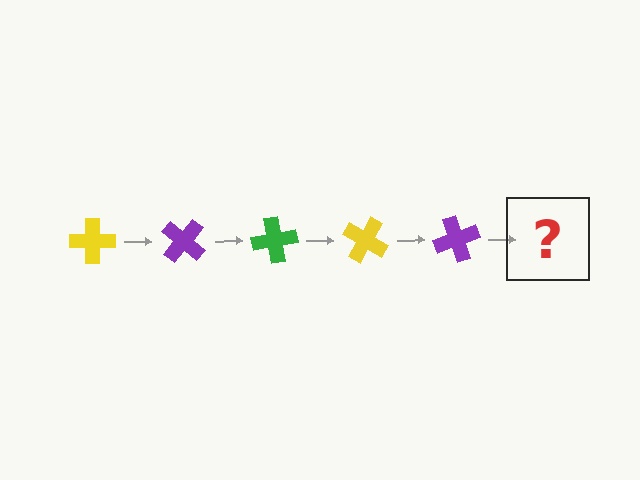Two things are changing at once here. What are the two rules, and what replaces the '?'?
The two rules are that it rotates 40 degrees each step and the color cycles through yellow, purple, and green. The '?' should be a green cross, rotated 200 degrees from the start.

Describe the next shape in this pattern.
It should be a green cross, rotated 200 degrees from the start.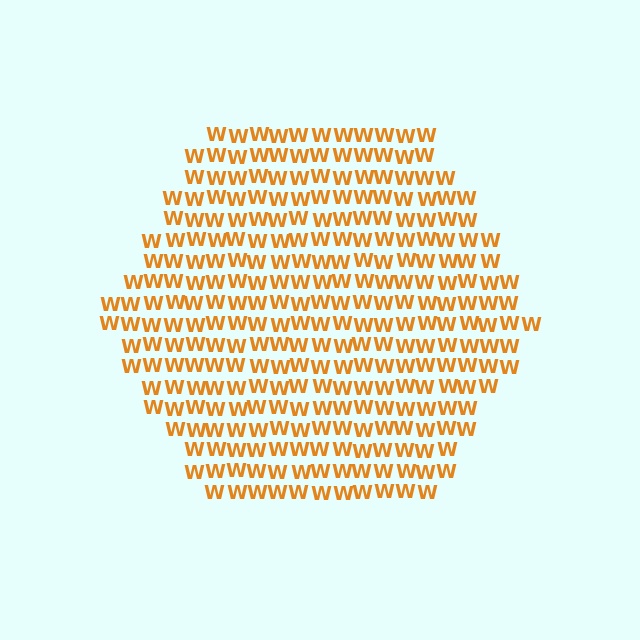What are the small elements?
The small elements are letter W's.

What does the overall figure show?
The overall figure shows a hexagon.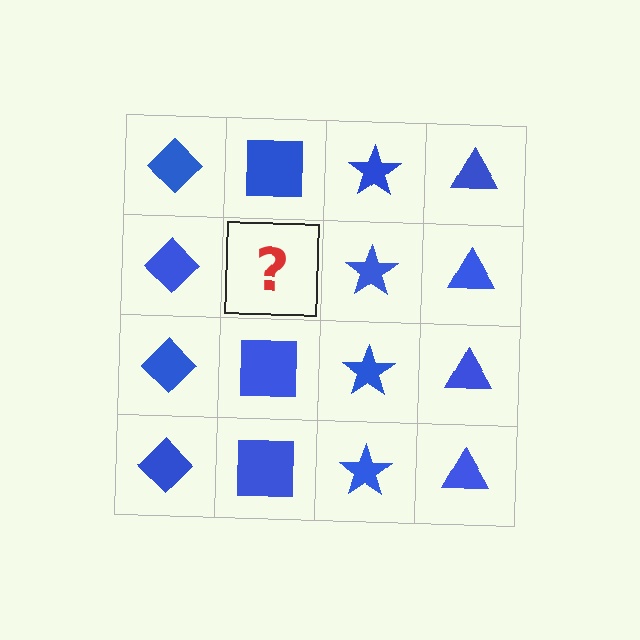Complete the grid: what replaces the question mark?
The question mark should be replaced with a blue square.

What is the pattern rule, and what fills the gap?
The rule is that each column has a consistent shape. The gap should be filled with a blue square.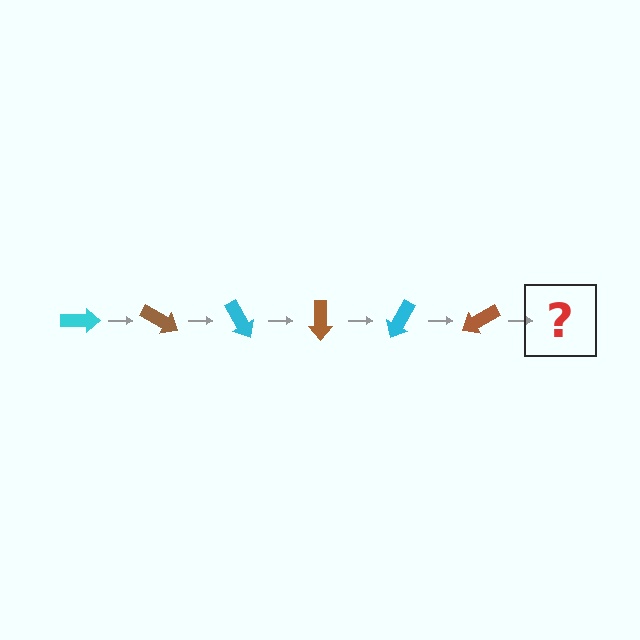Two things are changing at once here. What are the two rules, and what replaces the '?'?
The two rules are that it rotates 30 degrees each step and the color cycles through cyan and brown. The '?' should be a cyan arrow, rotated 180 degrees from the start.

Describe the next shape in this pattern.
It should be a cyan arrow, rotated 180 degrees from the start.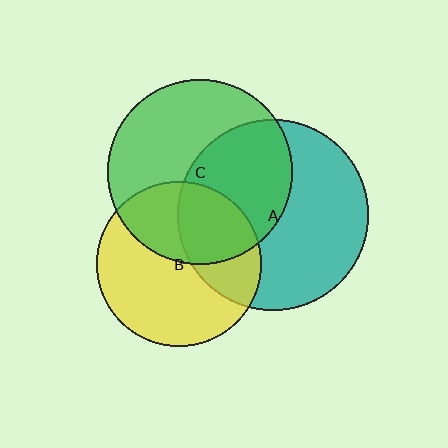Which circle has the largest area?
Circle A (teal).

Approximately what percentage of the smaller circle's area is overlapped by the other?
Approximately 45%.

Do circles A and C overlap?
Yes.